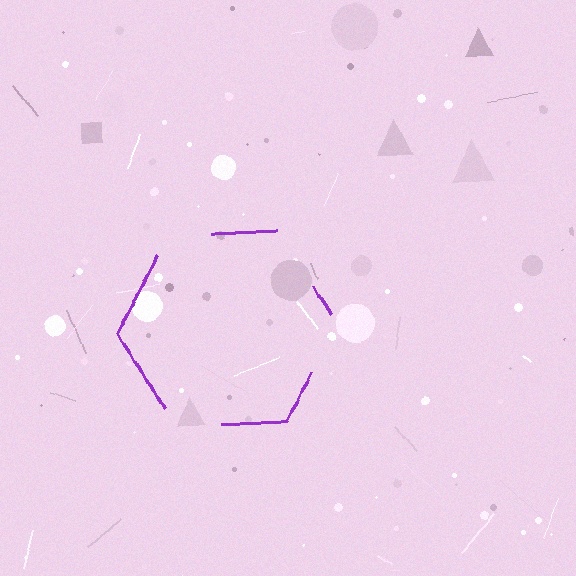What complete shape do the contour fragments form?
The contour fragments form a hexagon.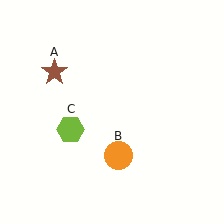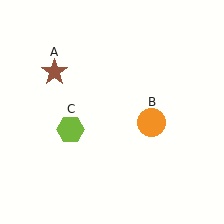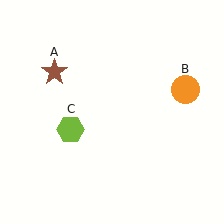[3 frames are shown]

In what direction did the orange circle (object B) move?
The orange circle (object B) moved up and to the right.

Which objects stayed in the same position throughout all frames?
Brown star (object A) and lime hexagon (object C) remained stationary.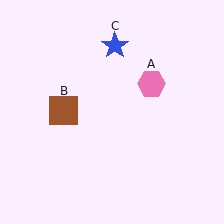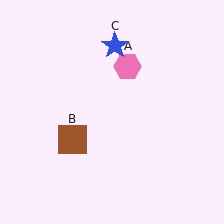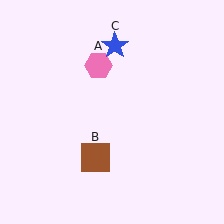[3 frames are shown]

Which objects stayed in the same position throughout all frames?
Blue star (object C) remained stationary.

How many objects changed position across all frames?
2 objects changed position: pink hexagon (object A), brown square (object B).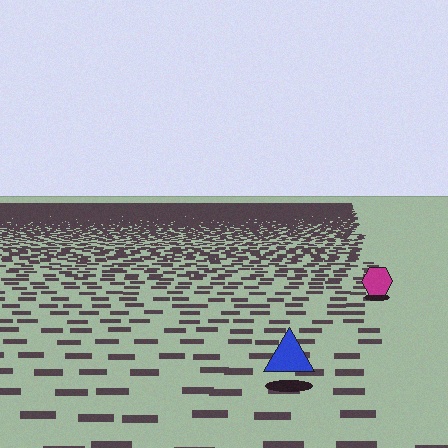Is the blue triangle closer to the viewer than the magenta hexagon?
Yes. The blue triangle is closer — you can tell from the texture gradient: the ground texture is coarser near it.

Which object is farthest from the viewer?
The magenta hexagon is farthest from the viewer. It appears smaller and the ground texture around it is denser.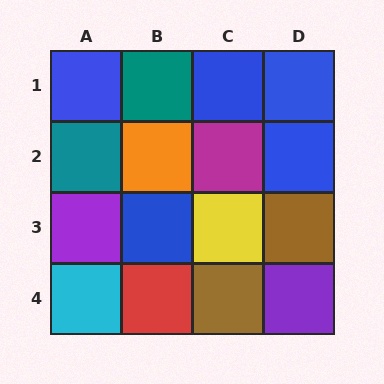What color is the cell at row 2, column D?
Blue.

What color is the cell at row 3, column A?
Purple.